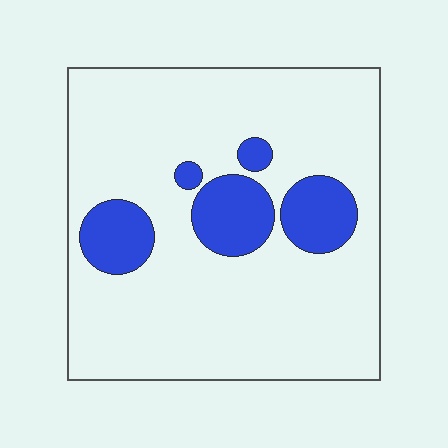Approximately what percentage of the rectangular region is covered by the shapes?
Approximately 15%.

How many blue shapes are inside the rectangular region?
5.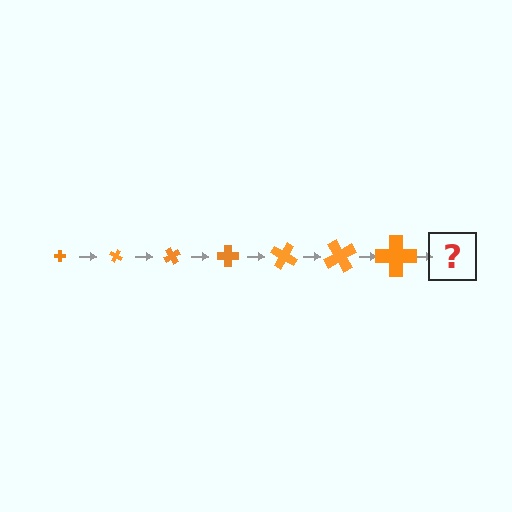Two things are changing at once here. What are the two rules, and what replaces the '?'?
The two rules are that the cross grows larger each step and it rotates 30 degrees each step. The '?' should be a cross, larger than the previous one and rotated 210 degrees from the start.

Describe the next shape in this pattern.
It should be a cross, larger than the previous one and rotated 210 degrees from the start.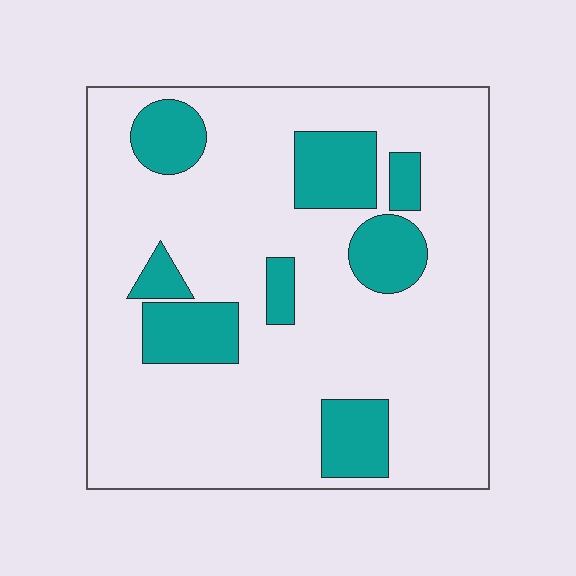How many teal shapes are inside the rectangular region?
8.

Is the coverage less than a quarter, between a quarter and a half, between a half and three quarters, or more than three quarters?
Less than a quarter.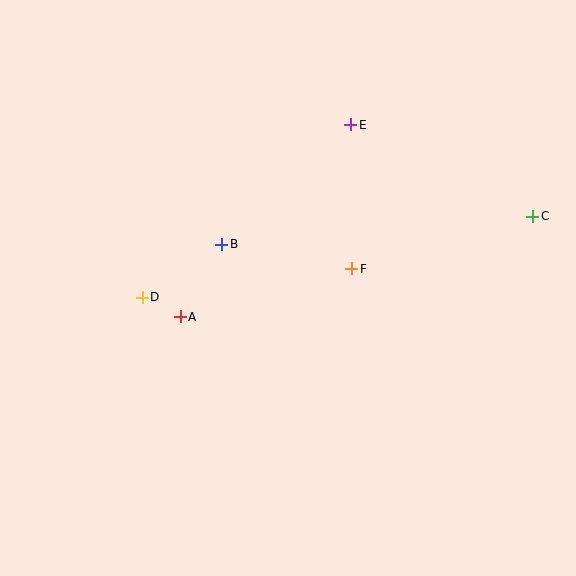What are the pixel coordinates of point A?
Point A is at (180, 317).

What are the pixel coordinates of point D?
Point D is at (142, 297).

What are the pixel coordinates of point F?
Point F is at (352, 269).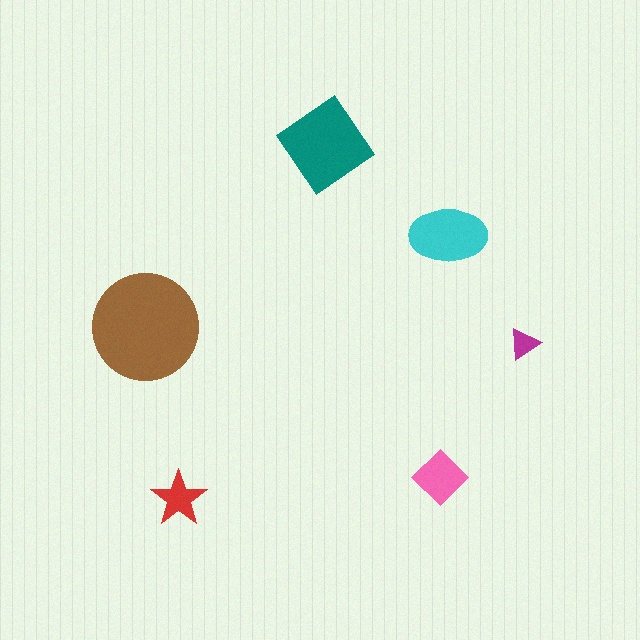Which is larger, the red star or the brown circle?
The brown circle.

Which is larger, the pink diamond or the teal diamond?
The teal diamond.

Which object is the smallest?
The magenta triangle.